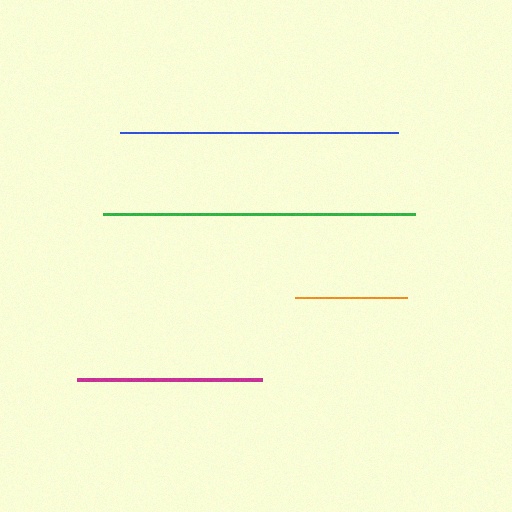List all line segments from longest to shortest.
From longest to shortest: green, blue, magenta, orange.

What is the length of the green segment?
The green segment is approximately 311 pixels long.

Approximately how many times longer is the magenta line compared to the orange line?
The magenta line is approximately 1.7 times the length of the orange line.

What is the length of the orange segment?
The orange segment is approximately 112 pixels long.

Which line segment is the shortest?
The orange line is the shortest at approximately 112 pixels.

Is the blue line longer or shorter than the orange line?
The blue line is longer than the orange line.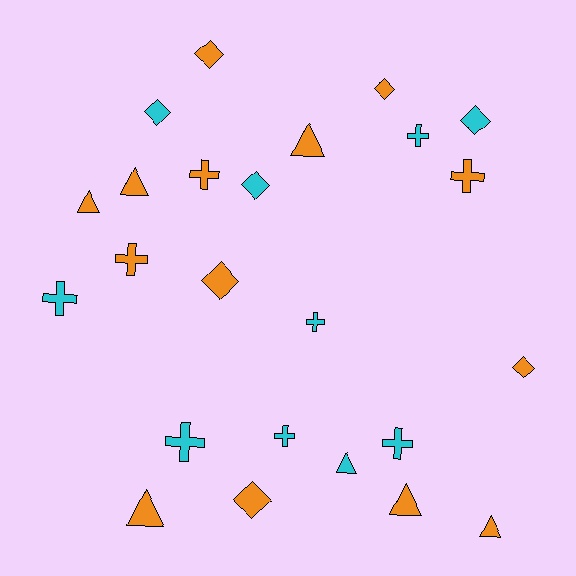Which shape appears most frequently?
Cross, with 9 objects.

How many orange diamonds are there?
There are 5 orange diamonds.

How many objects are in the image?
There are 24 objects.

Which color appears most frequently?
Orange, with 14 objects.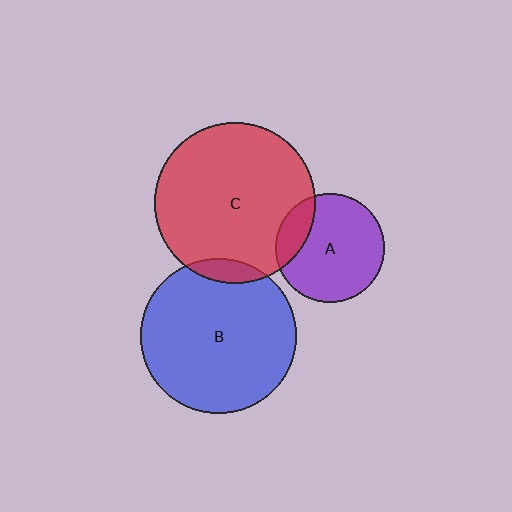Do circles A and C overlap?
Yes.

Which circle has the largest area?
Circle C (red).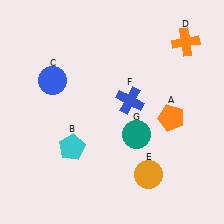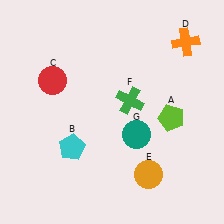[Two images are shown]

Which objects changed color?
A changed from orange to lime. C changed from blue to red. F changed from blue to green.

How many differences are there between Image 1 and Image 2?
There are 3 differences between the two images.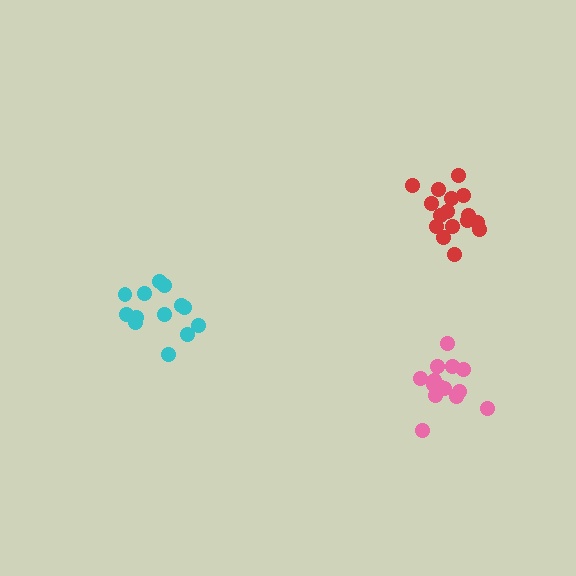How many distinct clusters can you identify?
There are 3 distinct clusters.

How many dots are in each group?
Group 1: 13 dots, Group 2: 16 dots, Group 3: 14 dots (43 total).